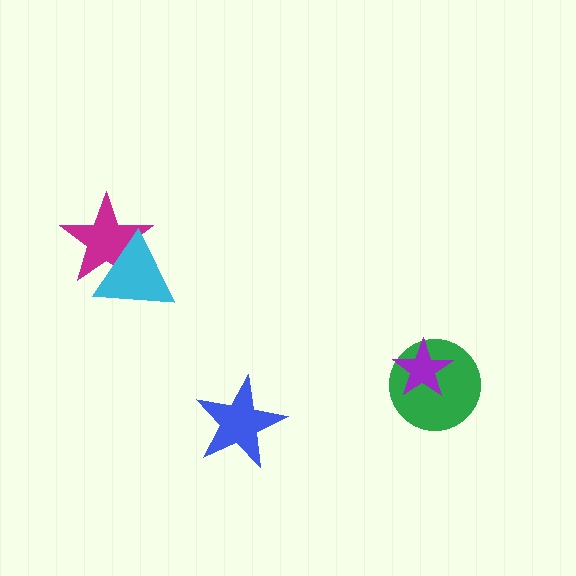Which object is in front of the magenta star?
The cyan triangle is in front of the magenta star.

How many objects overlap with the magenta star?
1 object overlaps with the magenta star.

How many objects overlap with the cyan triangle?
1 object overlaps with the cyan triangle.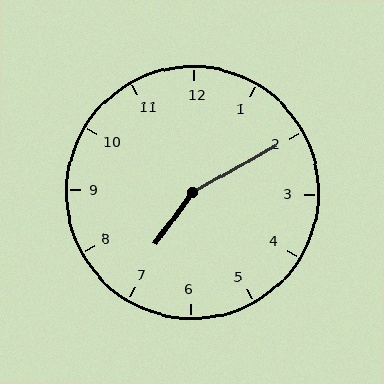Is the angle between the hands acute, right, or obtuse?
It is obtuse.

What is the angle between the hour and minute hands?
Approximately 155 degrees.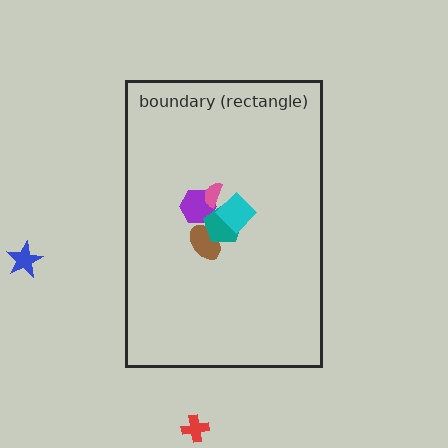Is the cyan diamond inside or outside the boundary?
Inside.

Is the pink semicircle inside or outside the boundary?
Inside.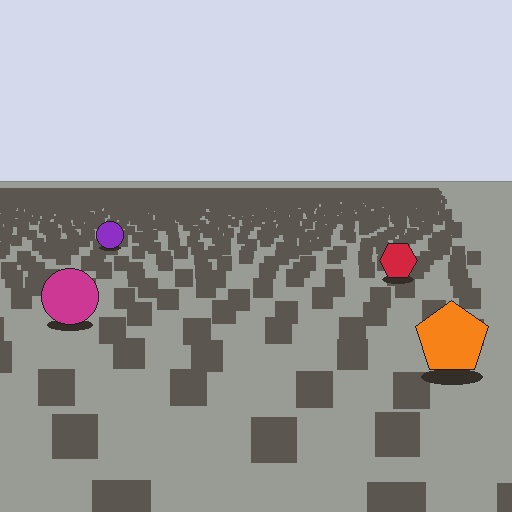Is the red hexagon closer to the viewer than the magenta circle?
No. The magenta circle is closer — you can tell from the texture gradient: the ground texture is coarser near it.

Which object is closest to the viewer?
The orange pentagon is closest. The texture marks near it are larger and more spread out.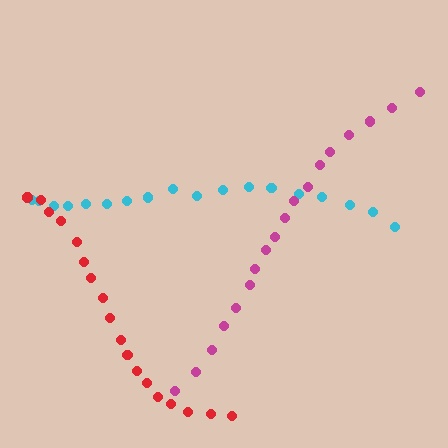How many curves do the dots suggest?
There are 3 distinct paths.